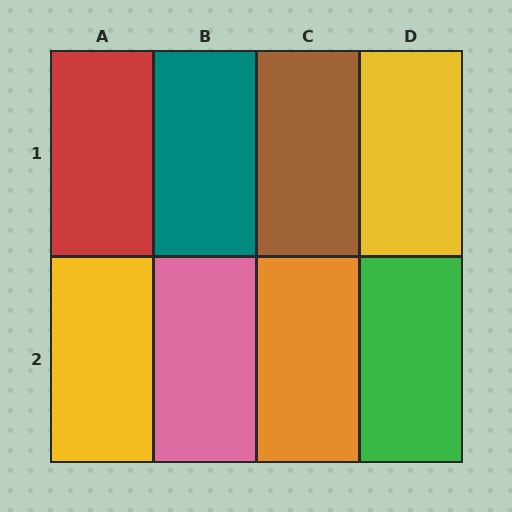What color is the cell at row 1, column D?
Yellow.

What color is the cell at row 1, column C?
Brown.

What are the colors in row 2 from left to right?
Yellow, pink, orange, green.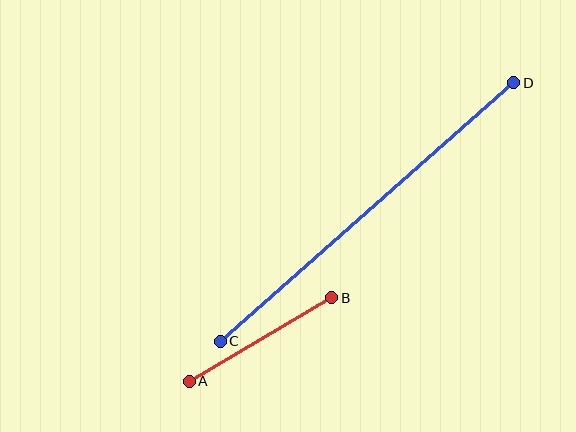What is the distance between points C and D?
The distance is approximately 391 pixels.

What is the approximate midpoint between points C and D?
The midpoint is at approximately (367, 212) pixels.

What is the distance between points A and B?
The distance is approximately 165 pixels.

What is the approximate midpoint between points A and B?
The midpoint is at approximately (261, 339) pixels.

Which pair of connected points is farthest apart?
Points C and D are farthest apart.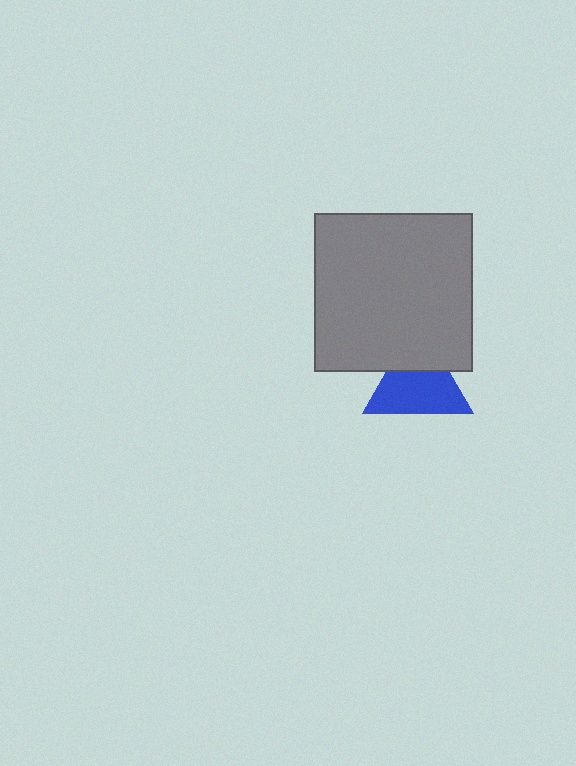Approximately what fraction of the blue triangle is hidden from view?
Roughly 32% of the blue triangle is hidden behind the gray square.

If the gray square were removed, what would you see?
You would see the complete blue triangle.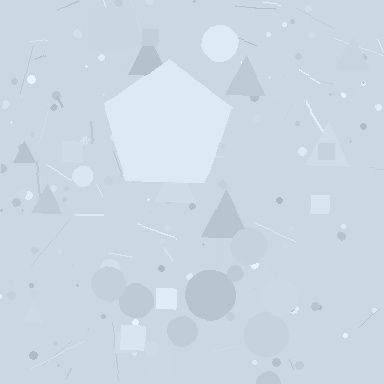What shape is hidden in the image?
A pentagon is hidden in the image.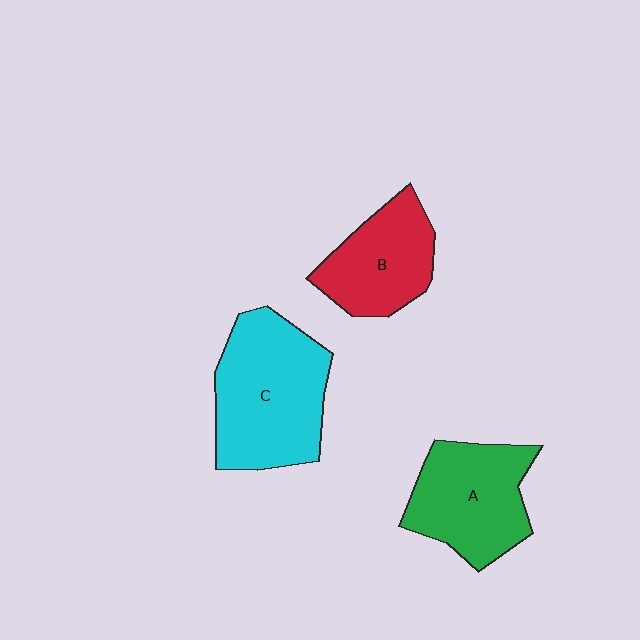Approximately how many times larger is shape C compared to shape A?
Approximately 1.3 times.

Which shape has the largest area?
Shape C (cyan).